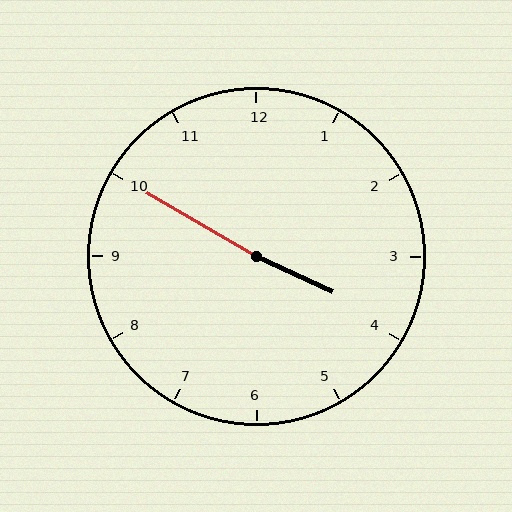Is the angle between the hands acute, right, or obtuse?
It is obtuse.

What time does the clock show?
3:50.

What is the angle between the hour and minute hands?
Approximately 175 degrees.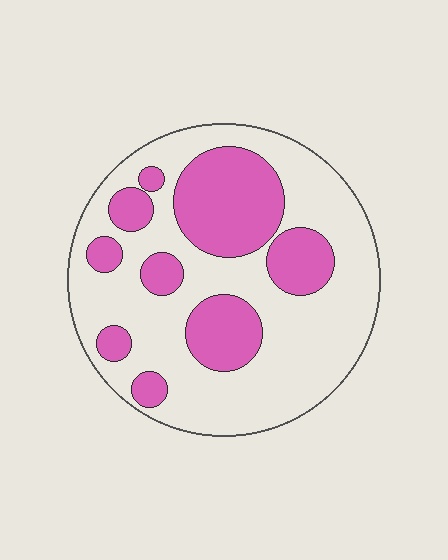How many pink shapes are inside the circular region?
9.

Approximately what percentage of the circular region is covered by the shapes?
Approximately 35%.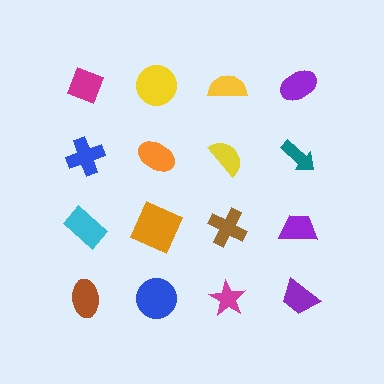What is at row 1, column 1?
A magenta diamond.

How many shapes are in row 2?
4 shapes.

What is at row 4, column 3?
A magenta star.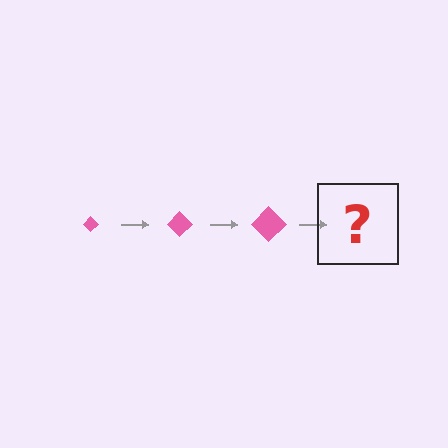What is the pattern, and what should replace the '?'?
The pattern is that the diamond gets progressively larger each step. The '?' should be a pink diamond, larger than the previous one.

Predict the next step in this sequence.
The next step is a pink diamond, larger than the previous one.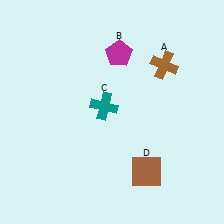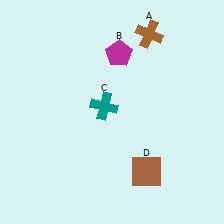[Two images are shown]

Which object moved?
The brown cross (A) moved up.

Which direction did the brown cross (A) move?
The brown cross (A) moved up.